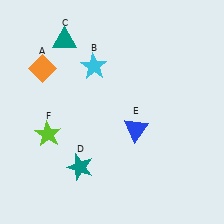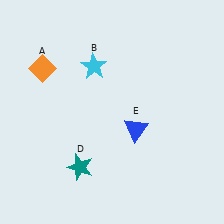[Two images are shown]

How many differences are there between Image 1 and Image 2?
There are 2 differences between the two images.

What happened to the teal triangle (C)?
The teal triangle (C) was removed in Image 2. It was in the top-left area of Image 1.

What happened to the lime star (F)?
The lime star (F) was removed in Image 2. It was in the bottom-left area of Image 1.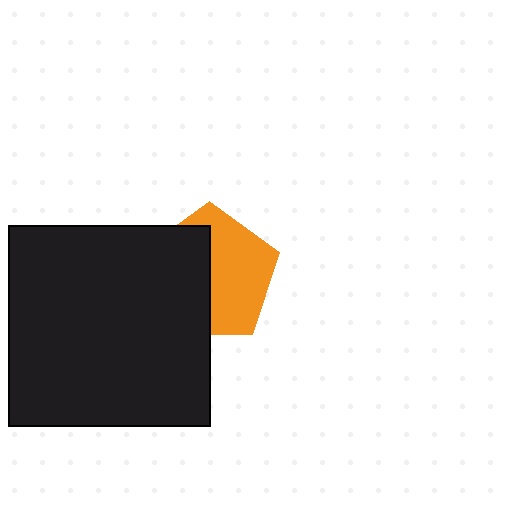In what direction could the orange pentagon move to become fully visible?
The orange pentagon could move right. That would shift it out from behind the black square entirely.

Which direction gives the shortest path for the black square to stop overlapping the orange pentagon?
Moving left gives the shortest separation.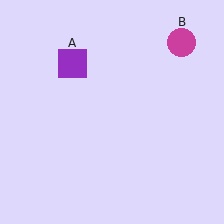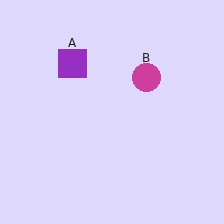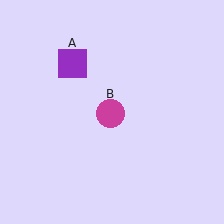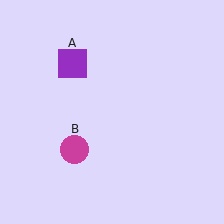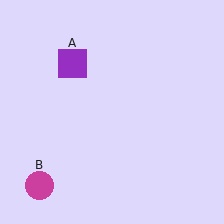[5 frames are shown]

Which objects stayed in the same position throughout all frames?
Purple square (object A) remained stationary.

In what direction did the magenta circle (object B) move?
The magenta circle (object B) moved down and to the left.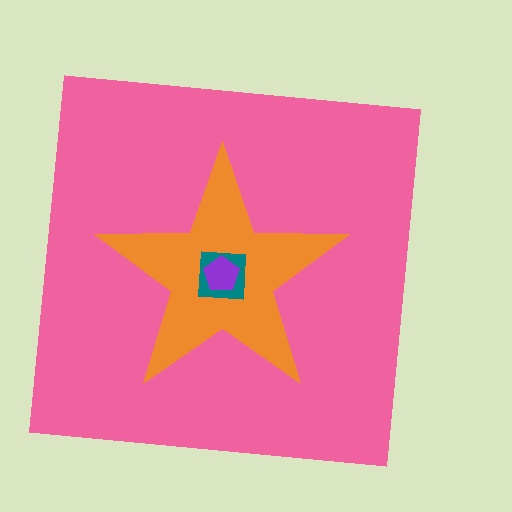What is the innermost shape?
The purple pentagon.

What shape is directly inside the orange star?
The teal square.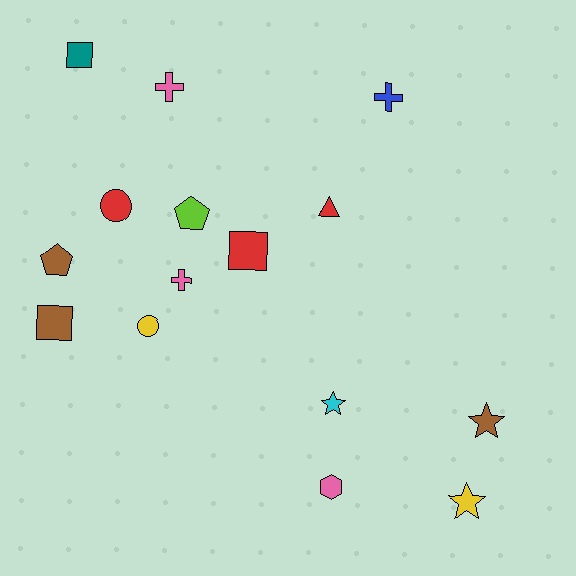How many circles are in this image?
There are 2 circles.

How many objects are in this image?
There are 15 objects.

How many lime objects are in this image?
There is 1 lime object.